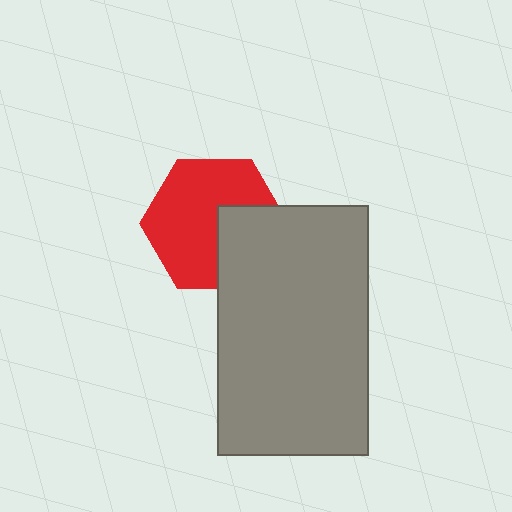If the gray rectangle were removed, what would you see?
You would see the complete red hexagon.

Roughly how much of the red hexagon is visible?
Most of it is visible (roughly 68%).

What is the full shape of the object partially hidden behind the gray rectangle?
The partially hidden object is a red hexagon.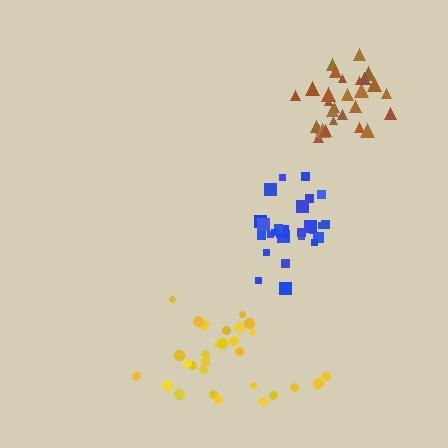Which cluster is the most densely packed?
Brown.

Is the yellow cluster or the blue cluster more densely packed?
Blue.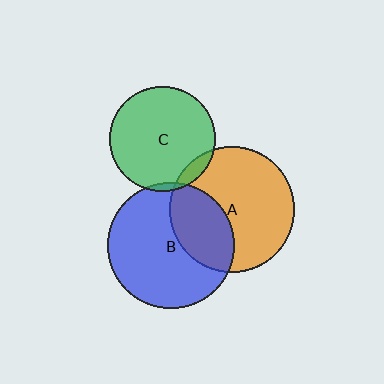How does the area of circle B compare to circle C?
Approximately 1.4 times.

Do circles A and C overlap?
Yes.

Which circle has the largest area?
Circle B (blue).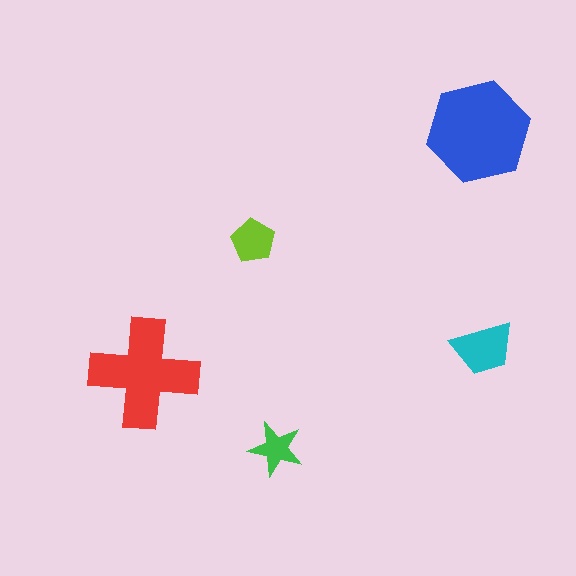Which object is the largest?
The blue hexagon.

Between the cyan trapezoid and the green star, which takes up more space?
The cyan trapezoid.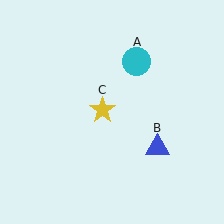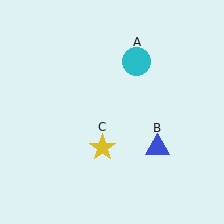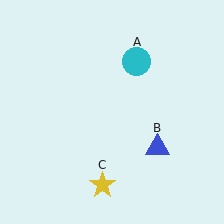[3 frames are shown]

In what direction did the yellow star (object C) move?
The yellow star (object C) moved down.